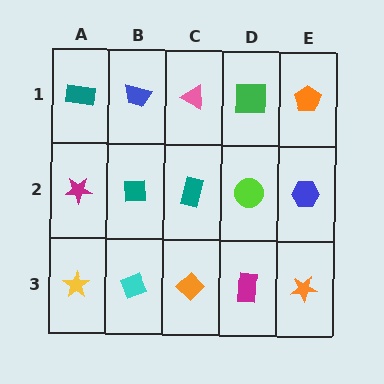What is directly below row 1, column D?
A lime circle.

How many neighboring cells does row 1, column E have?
2.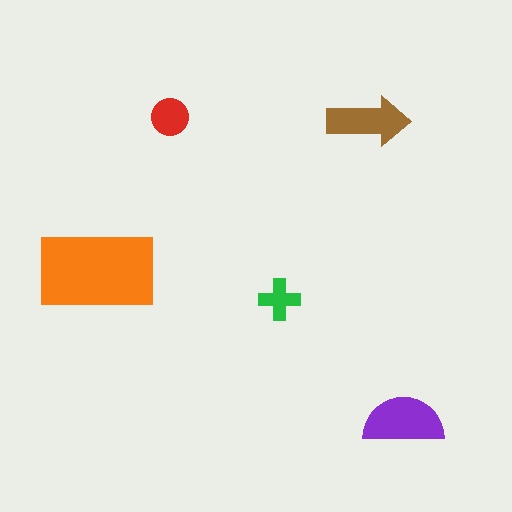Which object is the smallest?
The green cross.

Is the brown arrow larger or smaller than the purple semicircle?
Smaller.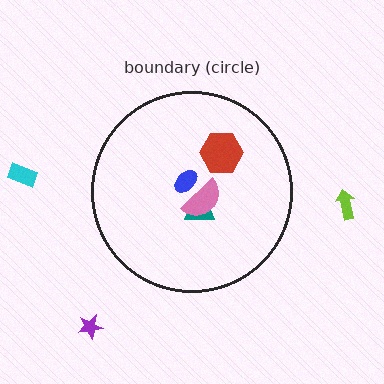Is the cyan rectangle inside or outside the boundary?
Outside.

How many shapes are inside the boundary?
4 inside, 3 outside.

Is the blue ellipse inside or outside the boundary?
Inside.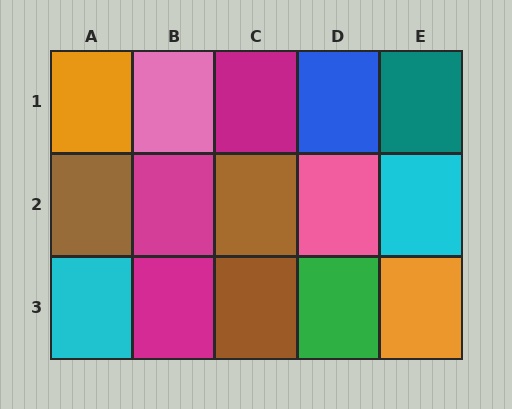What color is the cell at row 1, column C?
Magenta.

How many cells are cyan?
2 cells are cyan.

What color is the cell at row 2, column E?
Cyan.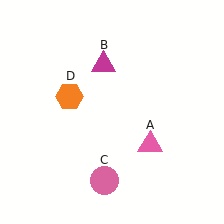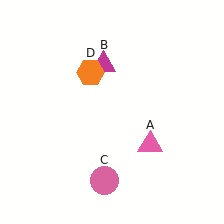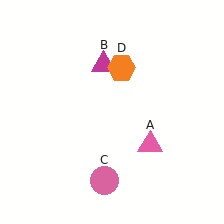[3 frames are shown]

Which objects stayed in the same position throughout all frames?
Pink triangle (object A) and magenta triangle (object B) and pink circle (object C) remained stationary.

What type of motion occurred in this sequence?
The orange hexagon (object D) rotated clockwise around the center of the scene.